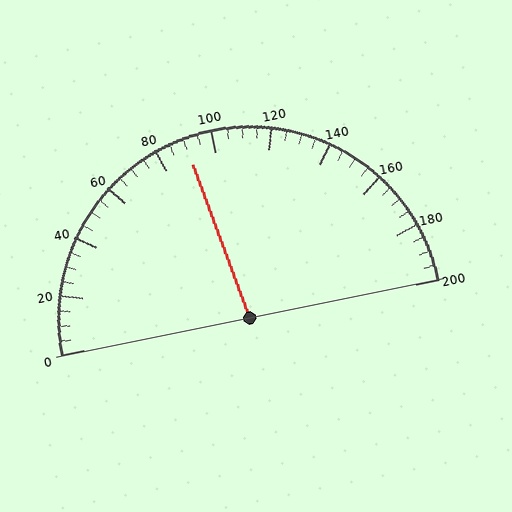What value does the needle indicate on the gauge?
The needle indicates approximately 90.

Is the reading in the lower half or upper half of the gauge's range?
The reading is in the lower half of the range (0 to 200).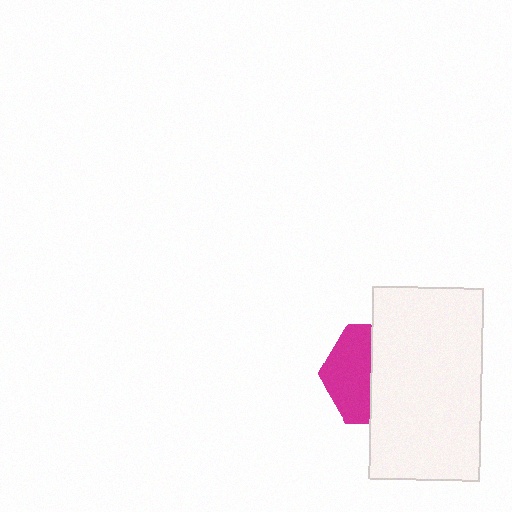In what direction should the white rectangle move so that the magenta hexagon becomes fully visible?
The white rectangle should move right. That is the shortest direction to clear the overlap and leave the magenta hexagon fully visible.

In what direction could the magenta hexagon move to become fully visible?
The magenta hexagon could move left. That would shift it out from behind the white rectangle entirely.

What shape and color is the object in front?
The object in front is a white rectangle.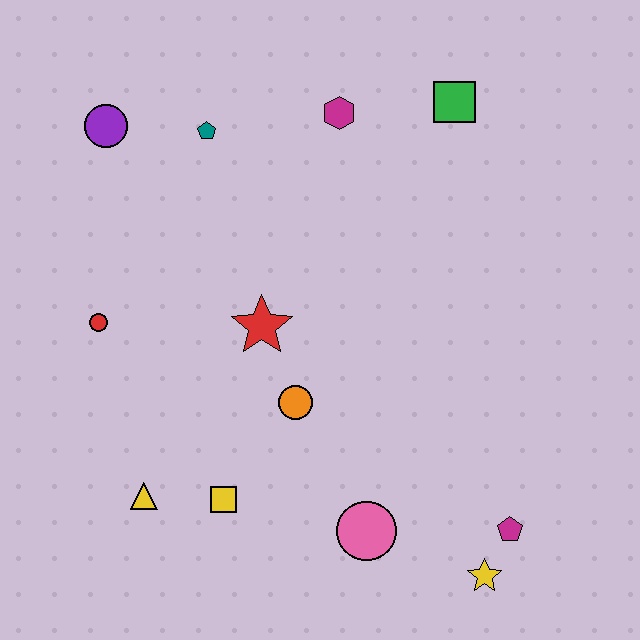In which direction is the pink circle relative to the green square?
The pink circle is below the green square.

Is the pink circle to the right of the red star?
Yes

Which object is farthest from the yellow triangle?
The green square is farthest from the yellow triangle.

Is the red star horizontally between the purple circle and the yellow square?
No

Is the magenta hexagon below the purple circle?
No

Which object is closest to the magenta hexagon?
The green square is closest to the magenta hexagon.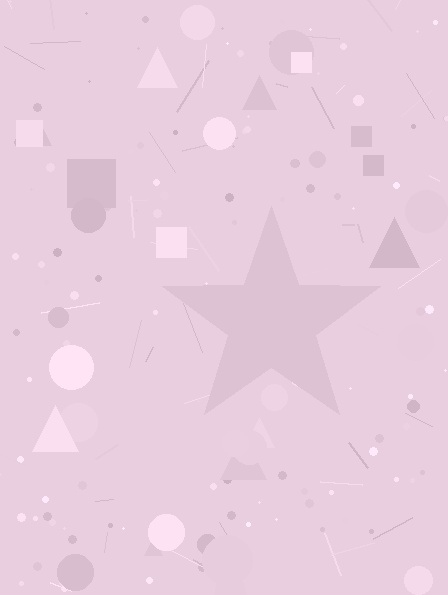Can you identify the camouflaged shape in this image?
The camouflaged shape is a star.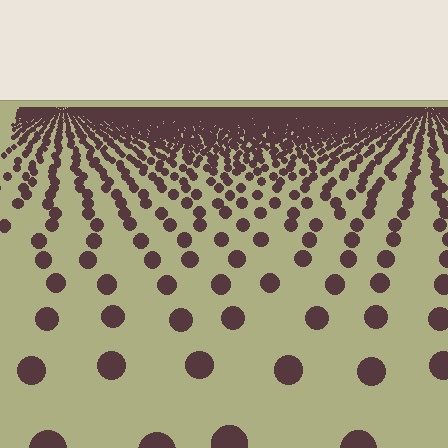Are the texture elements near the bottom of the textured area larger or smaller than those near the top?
Larger. Near the bottom, elements are closer to the viewer and appear at a bigger on-screen size.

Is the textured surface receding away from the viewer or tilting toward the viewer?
The surface is receding away from the viewer. Texture elements get smaller and denser toward the top.